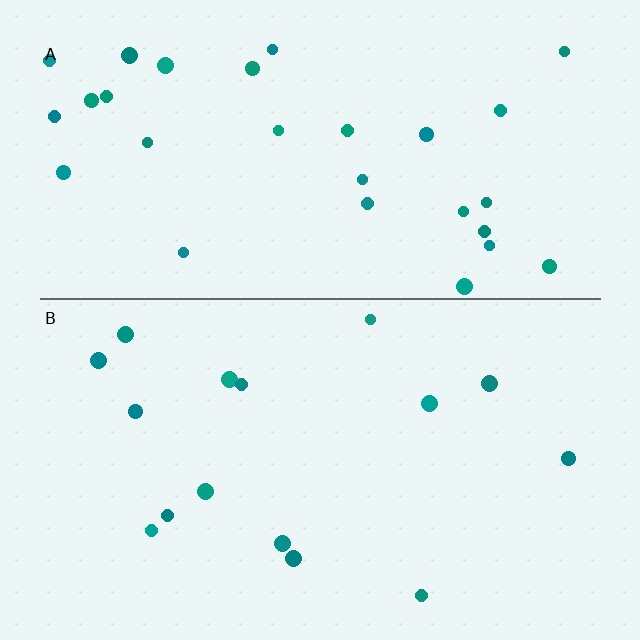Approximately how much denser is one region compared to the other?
Approximately 1.9× — region A over region B.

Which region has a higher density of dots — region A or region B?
A (the top).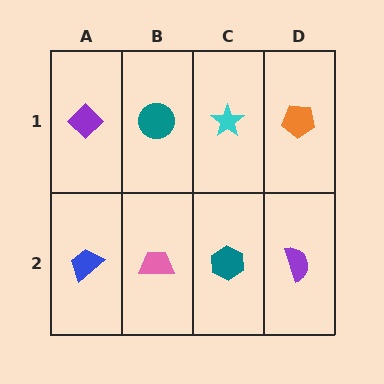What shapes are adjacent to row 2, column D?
An orange pentagon (row 1, column D), a teal hexagon (row 2, column C).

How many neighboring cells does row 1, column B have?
3.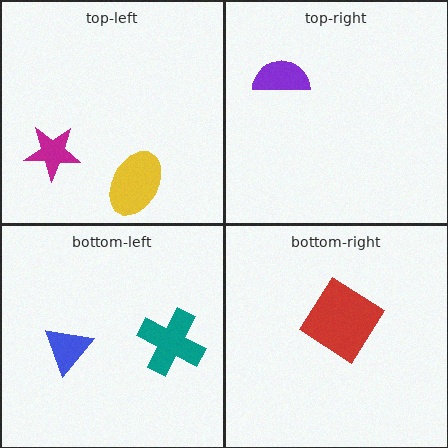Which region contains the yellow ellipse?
The top-left region.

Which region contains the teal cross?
The bottom-left region.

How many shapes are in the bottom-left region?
2.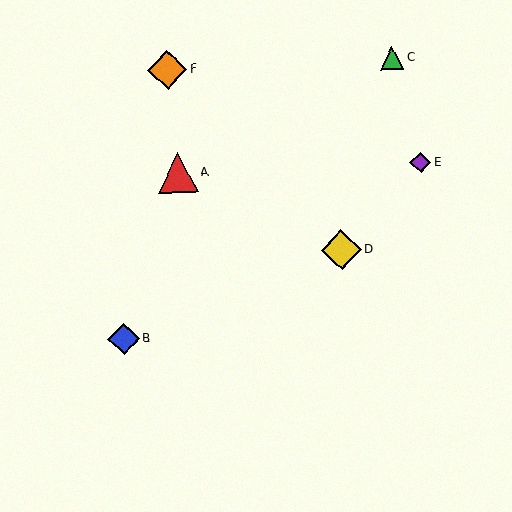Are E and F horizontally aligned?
No, E is at y≈163 and F is at y≈70.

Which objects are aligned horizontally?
Objects A, E are aligned horizontally.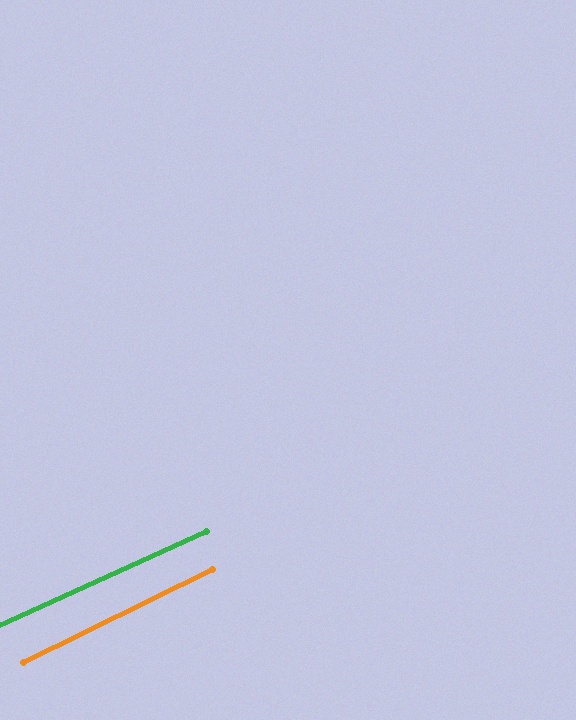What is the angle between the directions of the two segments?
Approximately 2 degrees.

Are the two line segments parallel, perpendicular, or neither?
Parallel — their directions differ by only 1.9°.